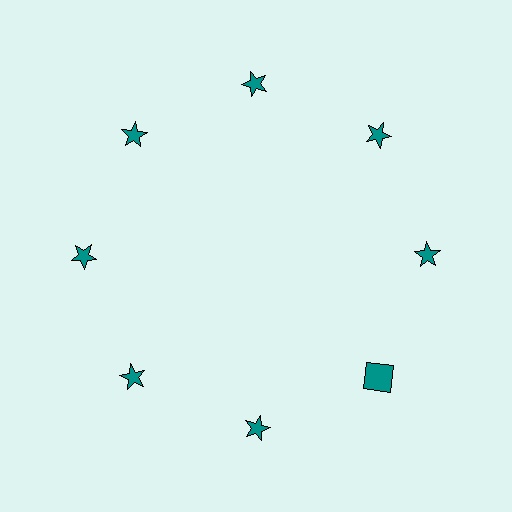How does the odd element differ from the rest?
It has a different shape: square instead of star.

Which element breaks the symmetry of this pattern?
The teal square at roughly the 4 o'clock position breaks the symmetry. All other shapes are teal stars.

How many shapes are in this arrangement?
There are 8 shapes arranged in a ring pattern.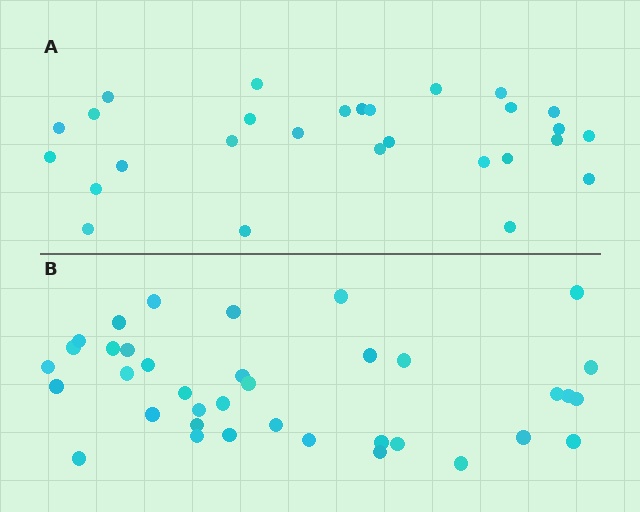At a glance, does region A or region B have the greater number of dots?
Region B (the bottom region) has more dots.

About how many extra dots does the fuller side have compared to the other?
Region B has roughly 8 or so more dots than region A.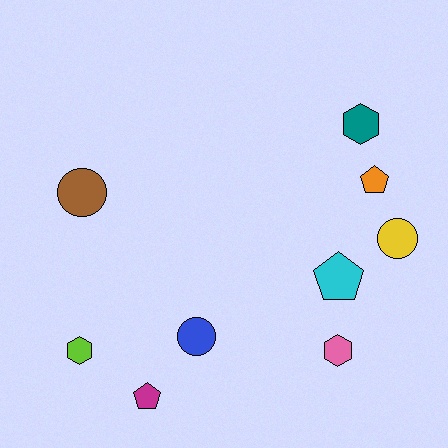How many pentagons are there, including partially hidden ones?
There are 3 pentagons.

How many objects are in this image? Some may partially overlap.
There are 9 objects.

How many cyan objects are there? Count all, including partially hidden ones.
There is 1 cyan object.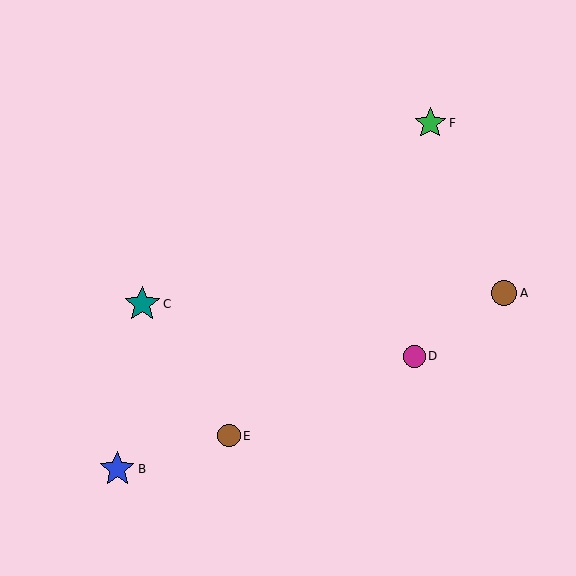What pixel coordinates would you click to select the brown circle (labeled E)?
Click at (229, 436) to select the brown circle E.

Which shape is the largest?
The teal star (labeled C) is the largest.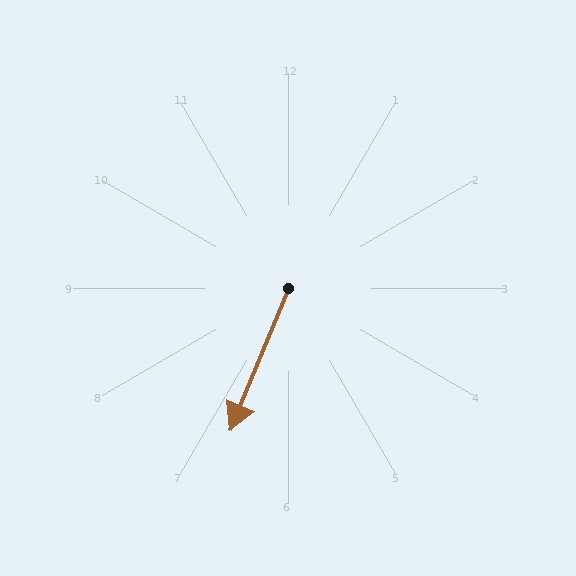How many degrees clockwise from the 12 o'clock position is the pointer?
Approximately 202 degrees.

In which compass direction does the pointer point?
South.